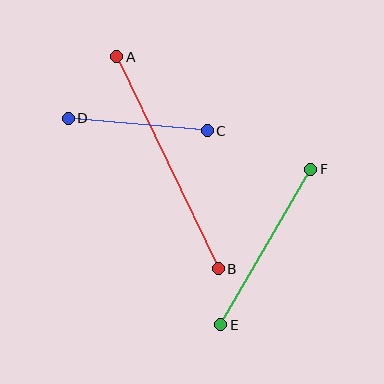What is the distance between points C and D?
The distance is approximately 139 pixels.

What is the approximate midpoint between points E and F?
The midpoint is at approximately (266, 247) pixels.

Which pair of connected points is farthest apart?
Points A and B are farthest apart.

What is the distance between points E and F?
The distance is approximately 180 pixels.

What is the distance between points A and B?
The distance is approximately 235 pixels.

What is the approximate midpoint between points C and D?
The midpoint is at approximately (138, 125) pixels.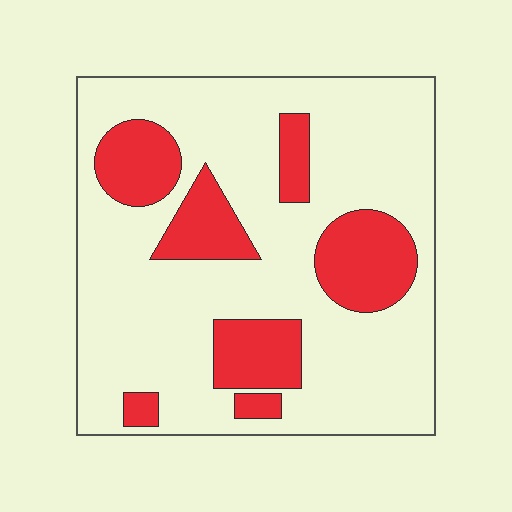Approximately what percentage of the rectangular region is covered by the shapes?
Approximately 25%.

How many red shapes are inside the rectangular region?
7.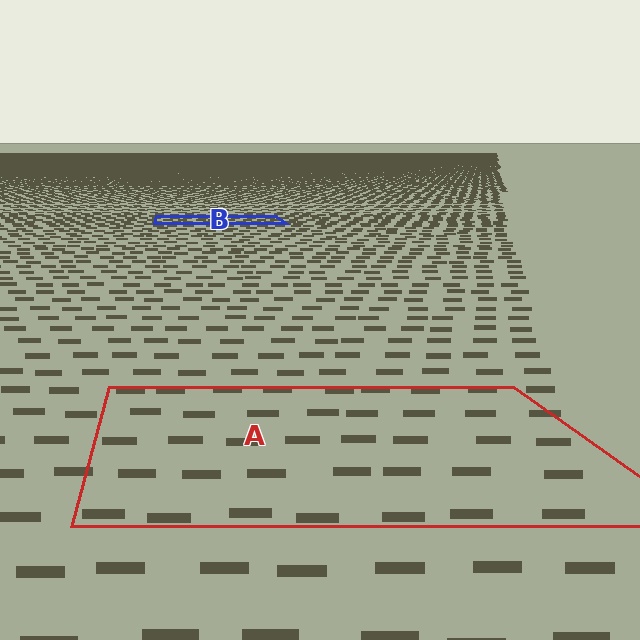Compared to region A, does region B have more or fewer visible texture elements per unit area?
Region B has more texture elements per unit area — they are packed more densely because it is farther away.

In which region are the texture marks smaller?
The texture marks are smaller in region B, because it is farther away.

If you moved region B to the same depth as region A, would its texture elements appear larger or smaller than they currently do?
They would appear larger. At a closer depth, the same texture elements are projected at a bigger on-screen size.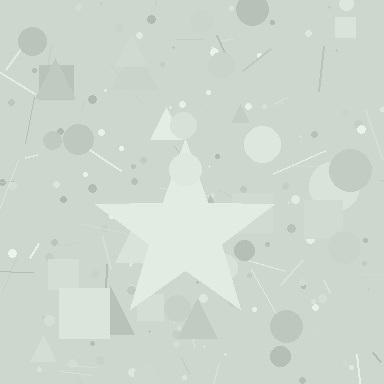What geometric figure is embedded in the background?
A star is embedded in the background.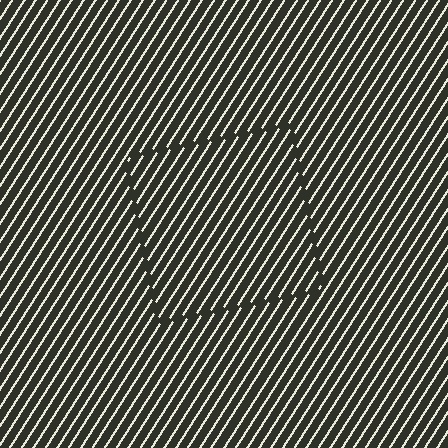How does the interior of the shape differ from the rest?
The interior of the shape contains the same grating, shifted by half a period — the contour is defined by the phase discontinuity where line-ends from the inner and outer gratings abut.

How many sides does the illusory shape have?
4 sides — the line-ends trace a square.